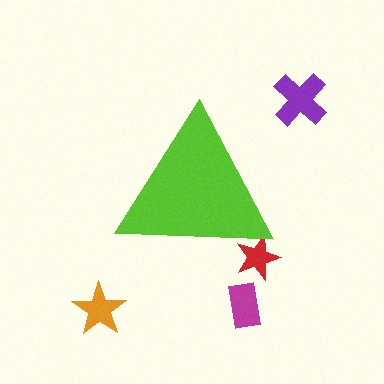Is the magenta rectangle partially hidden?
No, the magenta rectangle is fully visible.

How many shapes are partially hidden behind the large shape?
1 shape is partially hidden.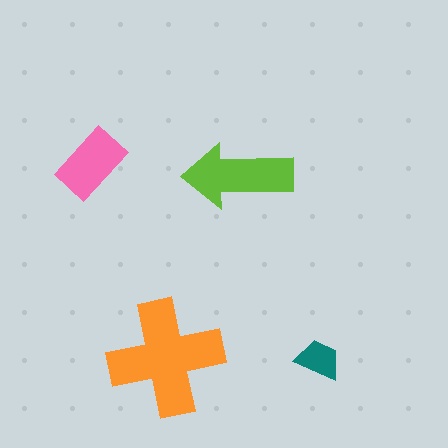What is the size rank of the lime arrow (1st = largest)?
2nd.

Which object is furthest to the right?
The teal trapezoid is rightmost.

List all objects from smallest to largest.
The teal trapezoid, the pink rectangle, the lime arrow, the orange cross.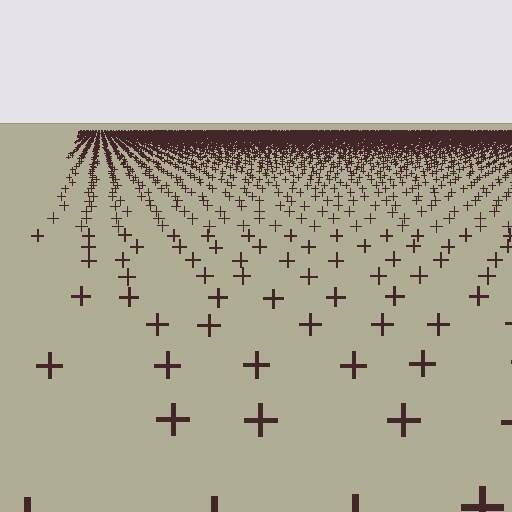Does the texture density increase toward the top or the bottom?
Density increases toward the top.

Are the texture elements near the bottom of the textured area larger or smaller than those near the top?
Larger. Near the bottom, elements are closer to the viewer and appear at a bigger on-screen size.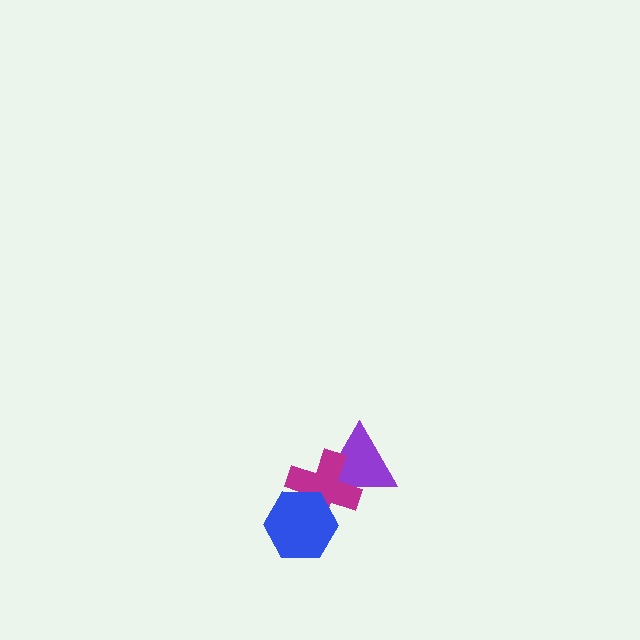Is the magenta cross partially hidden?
Yes, it is partially covered by another shape.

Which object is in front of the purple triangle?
The magenta cross is in front of the purple triangle.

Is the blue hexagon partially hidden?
No, no other shape covers it.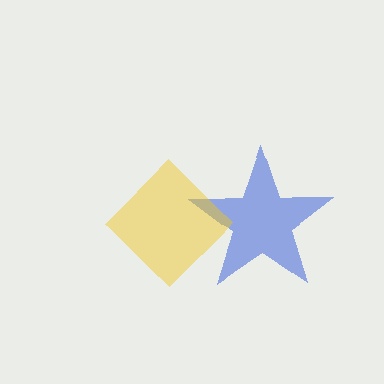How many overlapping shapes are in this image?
There are 2 overlapping shapes in the image.